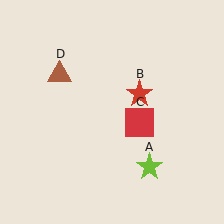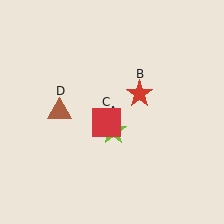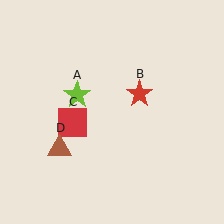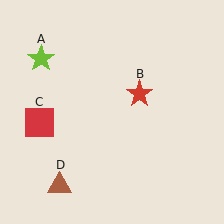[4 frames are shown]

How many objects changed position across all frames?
3 objects changed position: lime star (object A), red square (object C), brown triangle (object D).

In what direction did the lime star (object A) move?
The lime star (object A) moved up and to the left.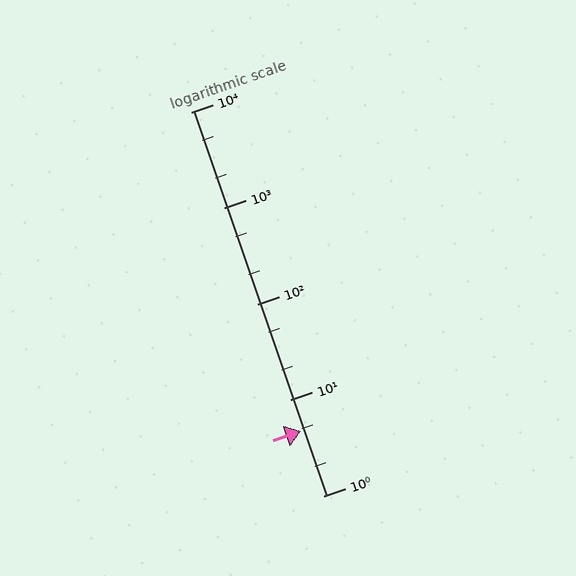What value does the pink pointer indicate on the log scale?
The pointer indicates approximately 4.7.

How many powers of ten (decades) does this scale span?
The scale spans 4 decades, from 1 to 10000.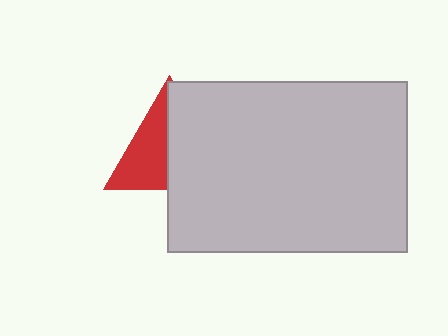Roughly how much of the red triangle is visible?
About half of it is visible (roughly 47%).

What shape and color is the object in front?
The object in front is a light gray rectangle.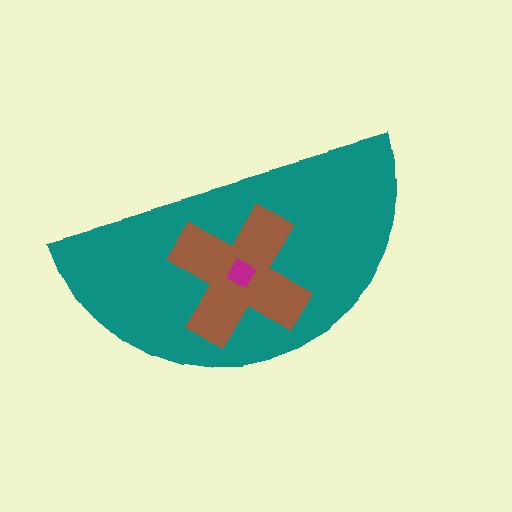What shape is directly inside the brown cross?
The magenta diamond.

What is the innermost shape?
The magenta diamond.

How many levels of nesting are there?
3.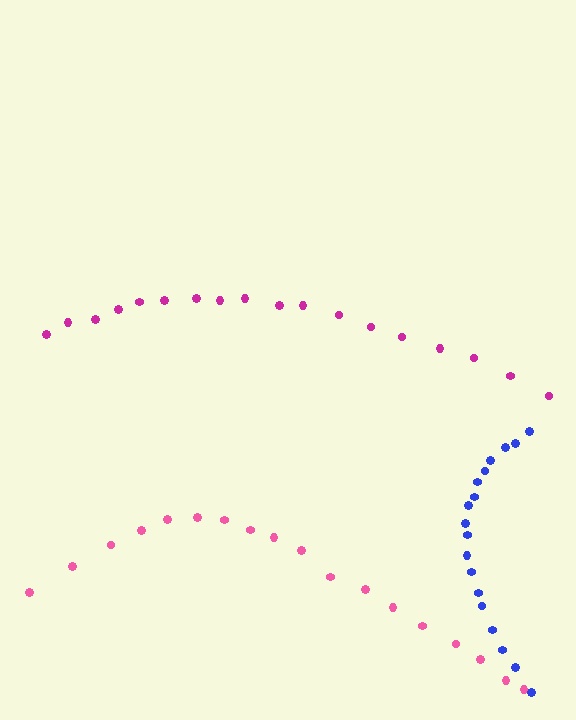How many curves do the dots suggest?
There are 3 distinct paths.